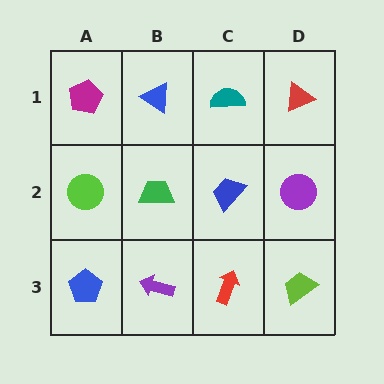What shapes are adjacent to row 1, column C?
A blue trapezoid (row 2, column C), a blue triangle (row 1, column B), a red triangle (row 1, column D).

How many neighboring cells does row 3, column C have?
3.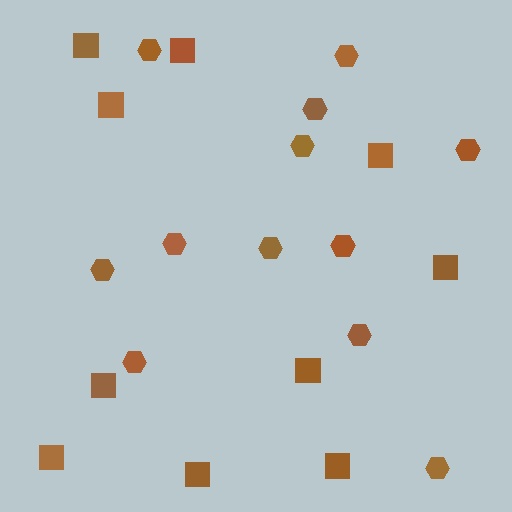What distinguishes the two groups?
There are 2 groups: one group of hexagons (12) and one group of squares (10).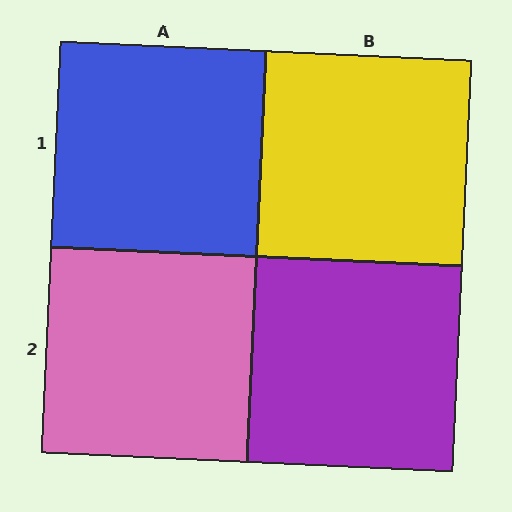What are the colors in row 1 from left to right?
Blue, yellow.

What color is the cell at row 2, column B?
Purple.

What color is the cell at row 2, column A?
Pink.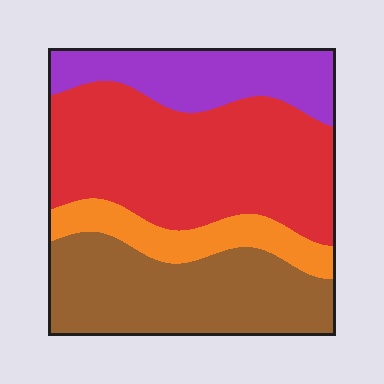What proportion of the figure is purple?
Purple takes up about one sixth (1/6) of the figure.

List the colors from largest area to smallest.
From largest to smallest: red, brown, purple, orange.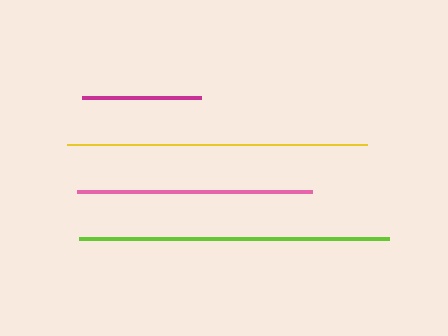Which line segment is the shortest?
The magenta line is the shortest at approximately 118 pixels.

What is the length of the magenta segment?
The magenta segment is approximately 118 pixels long.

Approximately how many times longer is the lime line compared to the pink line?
The lime line is approximately 1.3 times the length of the pink line.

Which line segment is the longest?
The lime line is the longest at approximately 310 pixels.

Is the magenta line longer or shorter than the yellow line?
The yellow line is longer than the magenta line.